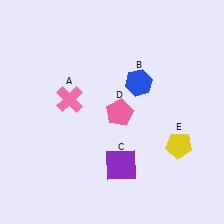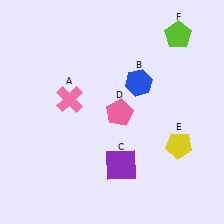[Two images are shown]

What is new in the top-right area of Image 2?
A lime pentagon (F) was added in the top-right area of Image 2.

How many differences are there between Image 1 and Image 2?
There is 1 difference between the two images.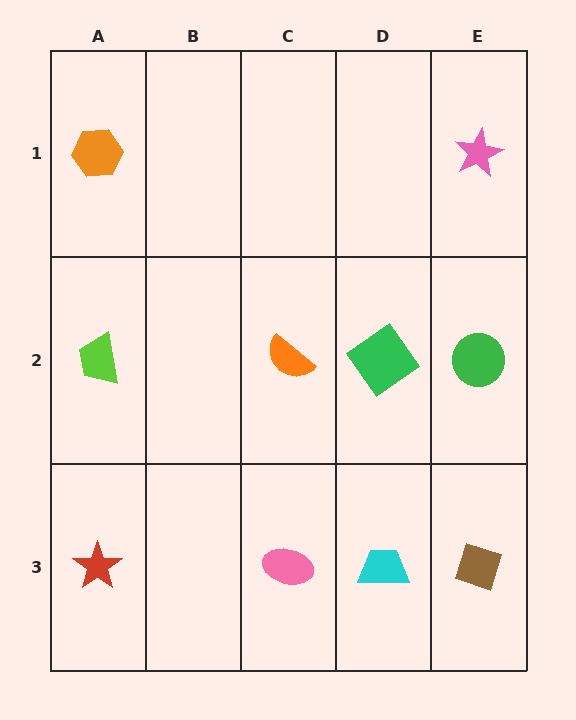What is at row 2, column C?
An orange semicircle.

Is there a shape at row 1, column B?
No, that cell is empty.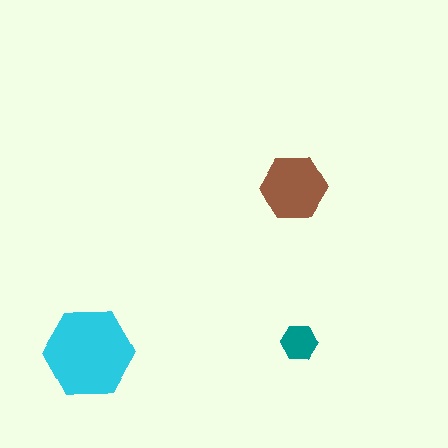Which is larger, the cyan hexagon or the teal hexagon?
The cyan one.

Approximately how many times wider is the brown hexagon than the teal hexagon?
About 2 times wider.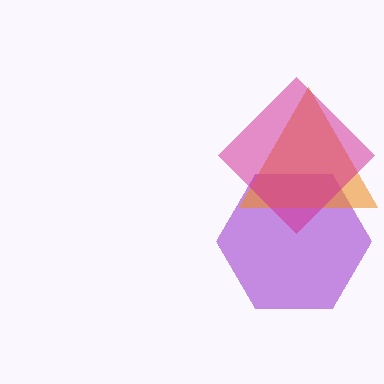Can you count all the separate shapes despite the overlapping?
Yes, there are 3 separate shapes.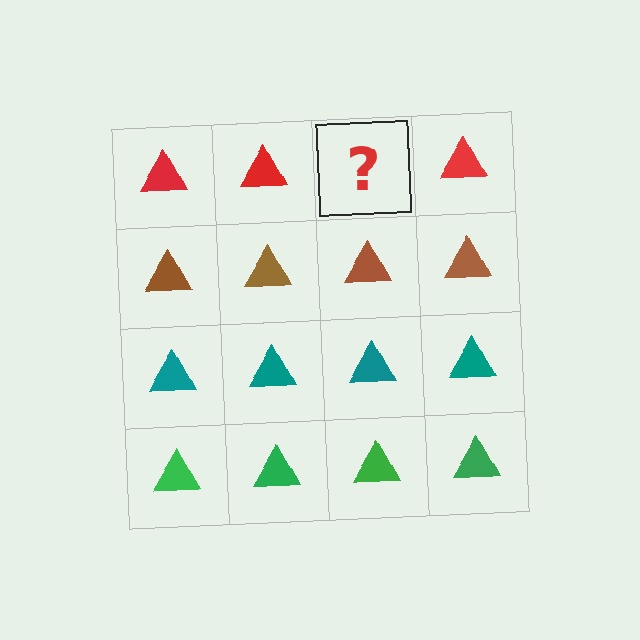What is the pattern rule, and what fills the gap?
The rule is that each row has a consistent color. The gap should be filled with a red triangle.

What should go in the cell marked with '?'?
The missing cell should contain a red triangle.